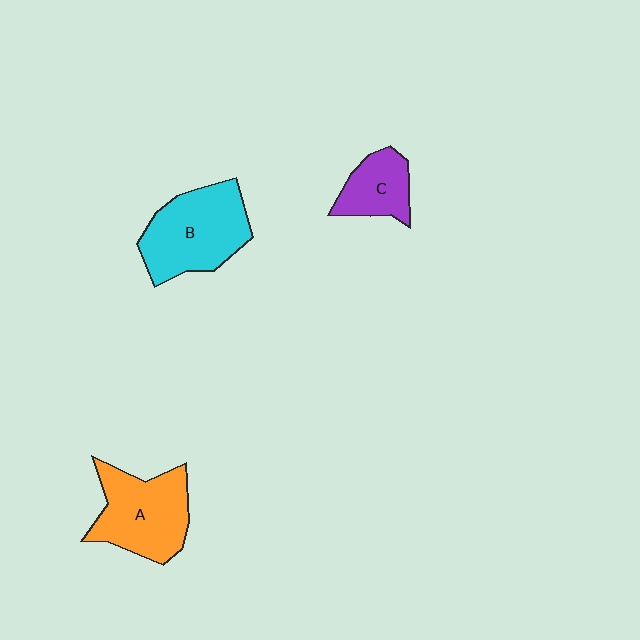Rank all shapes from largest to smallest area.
From largest to smallest: B (cyan), A (orange), C (purple).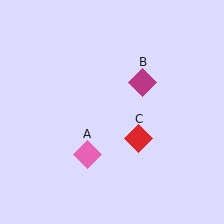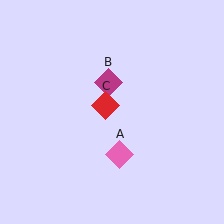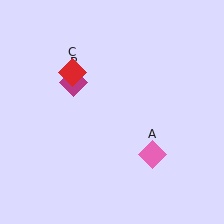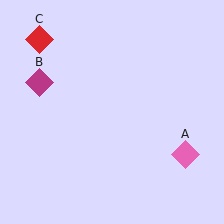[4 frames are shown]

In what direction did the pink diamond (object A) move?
The pink diamond (object A) moved right.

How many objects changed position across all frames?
3 objects changed position: pink diamond (object A), magenta diamond (object B), red diamond (object C).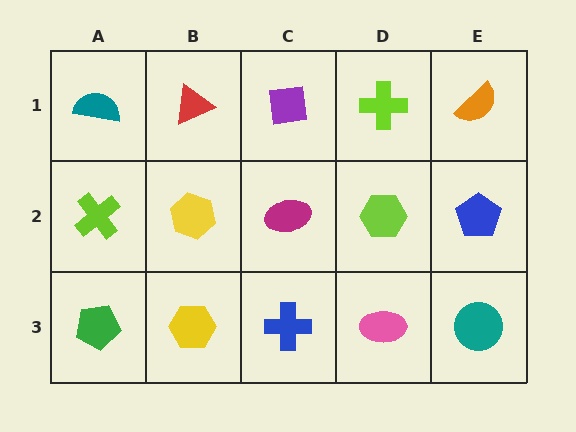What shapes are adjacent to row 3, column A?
A lime cross (row 2, column A), a yellow hexagon (row 3, column B).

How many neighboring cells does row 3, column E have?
2.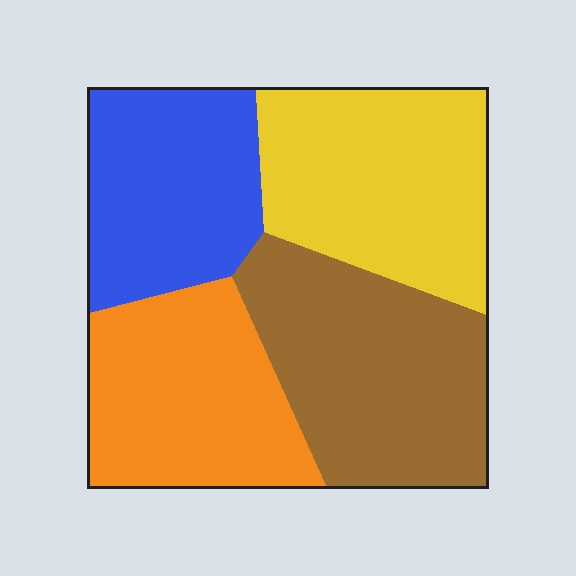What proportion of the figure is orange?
Orange takes up about one quarter (1/4) of the figure.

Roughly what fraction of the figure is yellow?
Yellow covers about 25% of the figure.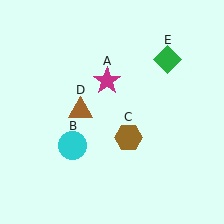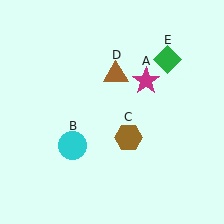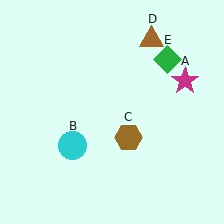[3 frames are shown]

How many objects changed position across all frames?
2 objects changed position: magenta star (object A), brown triangle (object D).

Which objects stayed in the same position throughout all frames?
Cyan circle (object B) and brown hexagon (object C) and green diamond (object E) remained stationary.